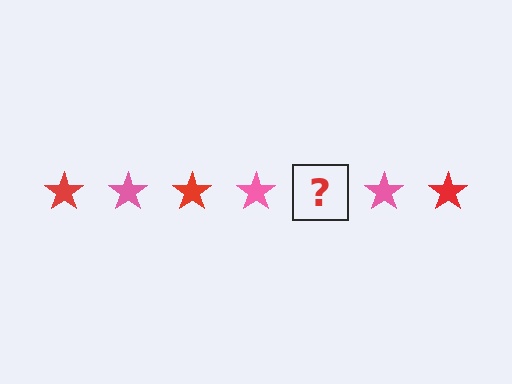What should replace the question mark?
The question mark should be replaced with a red star.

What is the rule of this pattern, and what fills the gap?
The rule is that the pattern cycles through red, pink stars. The gap should be filled with a red star.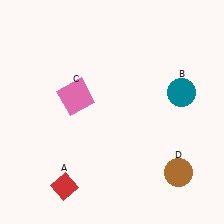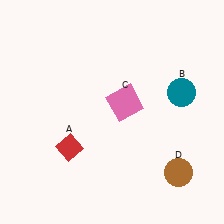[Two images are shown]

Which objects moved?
The objects that moved are: the red diamond (A), the pink square (C).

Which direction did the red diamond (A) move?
The red diamond (A) moved up.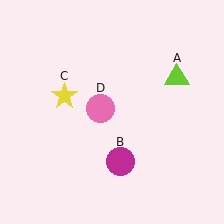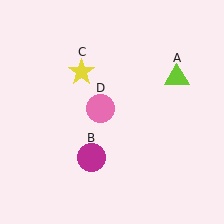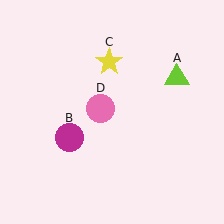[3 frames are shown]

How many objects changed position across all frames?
2 objects changed position: magenta circle (object B), yellow star (object C).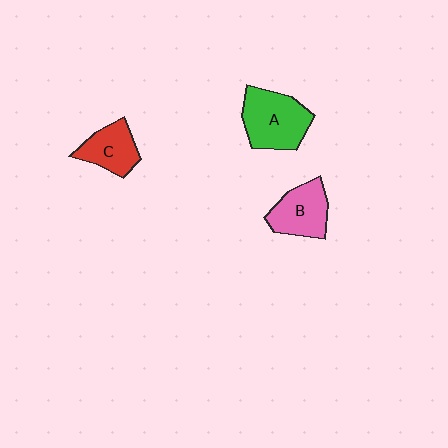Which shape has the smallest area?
Shape C (red).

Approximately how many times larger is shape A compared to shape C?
Approximately 1.5 times.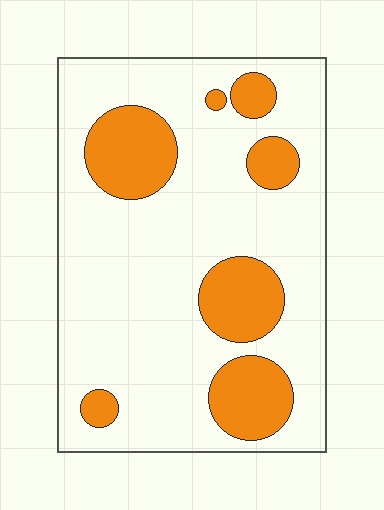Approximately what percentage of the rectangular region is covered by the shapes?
Approximately 25%.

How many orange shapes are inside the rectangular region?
7.